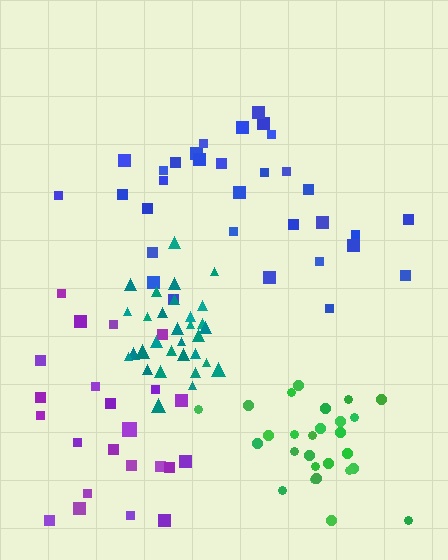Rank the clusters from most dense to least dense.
teal, green, blue, purple.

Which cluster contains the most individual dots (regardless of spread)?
Blue (32).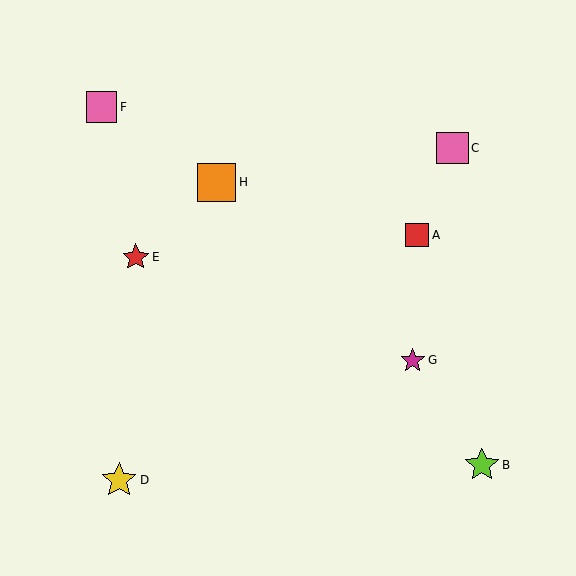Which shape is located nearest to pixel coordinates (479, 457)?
The lime star (labeled B) at (482, 465) is nearest to that location.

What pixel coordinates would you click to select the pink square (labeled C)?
Click at (452, 148) to select the pink square C.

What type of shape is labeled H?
Shape H is an orange square.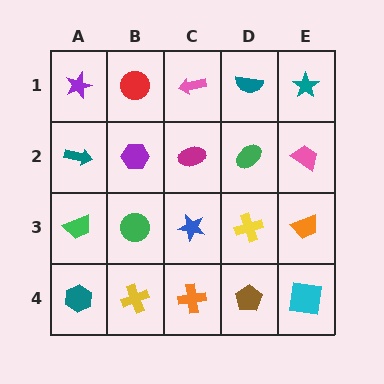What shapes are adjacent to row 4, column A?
A green trapezoid (row 3, column A), a yellow cross (row 4, column B).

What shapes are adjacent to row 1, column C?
A magenta ellipse (row 2, column C), a red circle (row 1, column B), a teal semicircle (row 1, column D).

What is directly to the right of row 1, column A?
A red circle.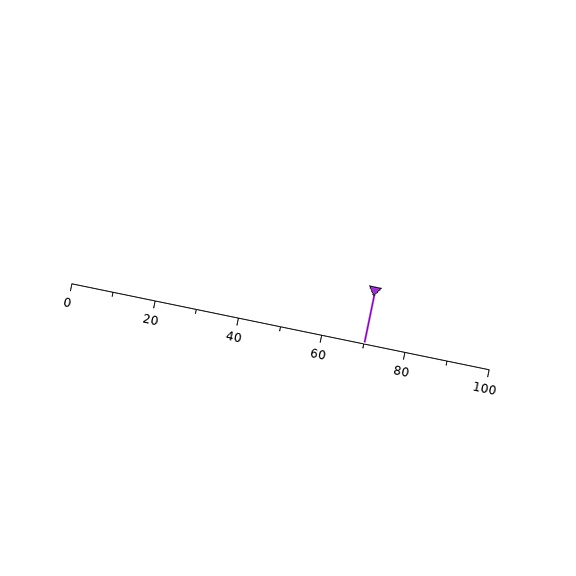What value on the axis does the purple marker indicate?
The marker indicates approximately 70.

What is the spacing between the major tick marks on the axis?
The major ticks are spaced 20 apart.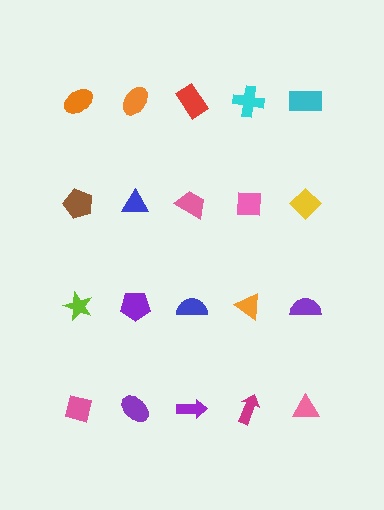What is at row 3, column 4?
An orange triangle.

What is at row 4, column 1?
A pink square.